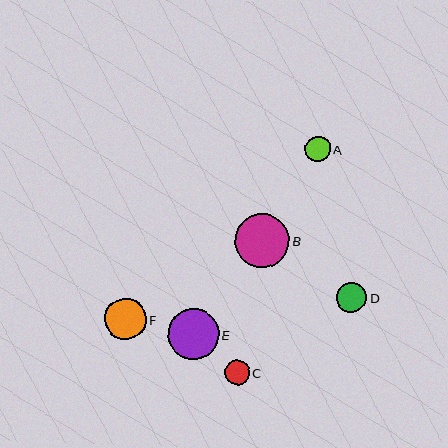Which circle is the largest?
Circle B is the largest with a size of approximately 54 pixels.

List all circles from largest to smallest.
From largest to smallest: B, E, F, D, A, C.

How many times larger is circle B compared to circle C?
Circle B is approximately 2.2 times the size of circle C.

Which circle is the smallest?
Circle C is the smallest with a size of approximately 25 pixels.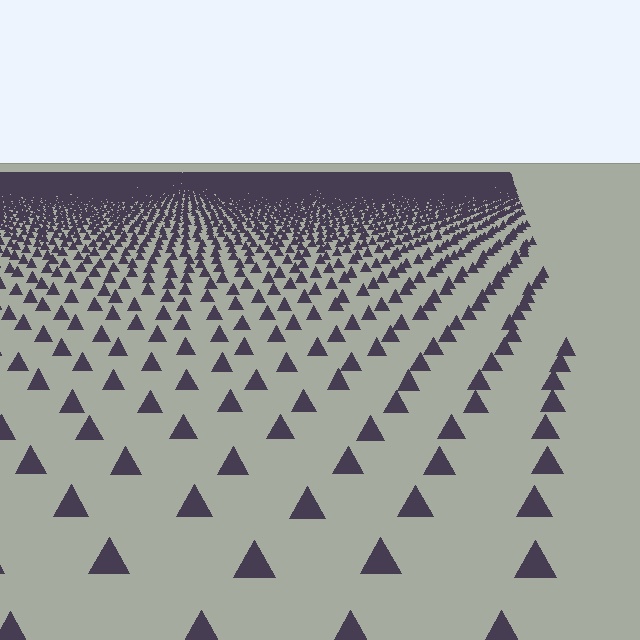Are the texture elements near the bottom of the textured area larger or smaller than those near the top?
Larger. Near the bottom, elements are closer to the viewer and appear at a bigger on-screen size.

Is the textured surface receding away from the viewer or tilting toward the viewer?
The surface is receding away from the viewer. Texture elements get smaller and denser toward the top.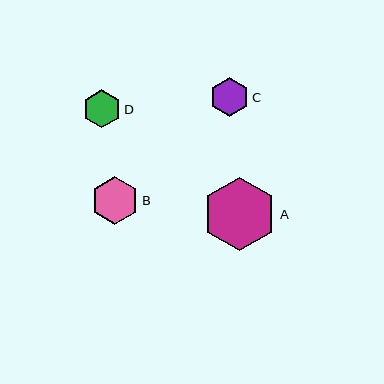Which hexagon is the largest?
Hexagon A is the largest with a size of approximately 74 pixels.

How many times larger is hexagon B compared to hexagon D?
Hexagon B is approximately 1.3 times the size of hexagon D.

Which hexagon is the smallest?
Hexagon D is the smallest with a size of approximately 38 pixels.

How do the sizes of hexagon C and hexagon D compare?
Hexagon C and hexagon D are approximately the same size.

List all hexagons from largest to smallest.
From largest to smallest: A, B, C, D.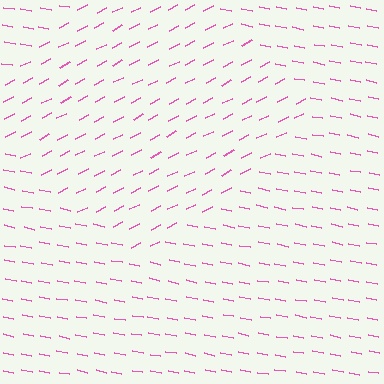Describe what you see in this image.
The image is filled with small pink line segments. A diamond region in the image has lines oriented differently from the surrounding lines, creating a visible texture boundary.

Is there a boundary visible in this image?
Yes, there is a texture boundary formed by a change in line orientation.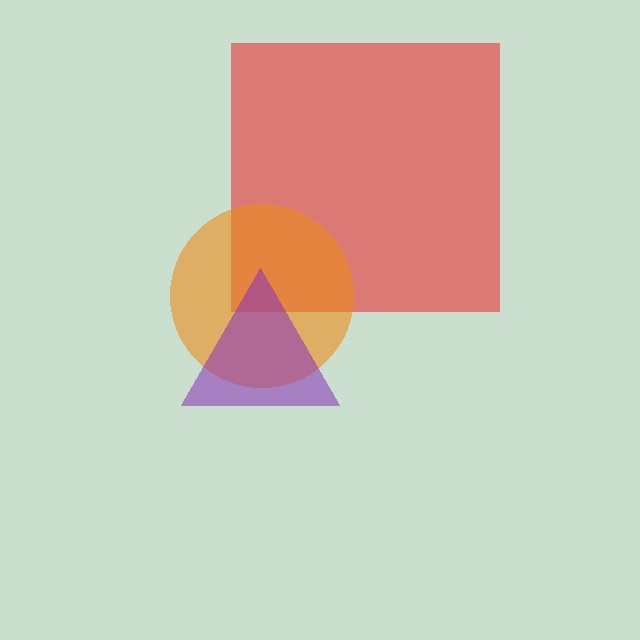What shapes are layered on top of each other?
The layered shapes are: a red square, an orange circle, a purple triangle.